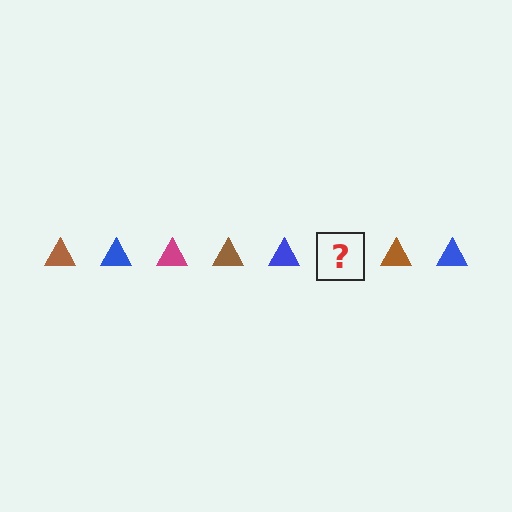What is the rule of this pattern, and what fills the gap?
The rule is that the pattern cycles through brown, blue, magenta triangles. The gap should be filled with a magenta triangle.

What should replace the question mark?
The question mark should be replaced with a magenta triangle.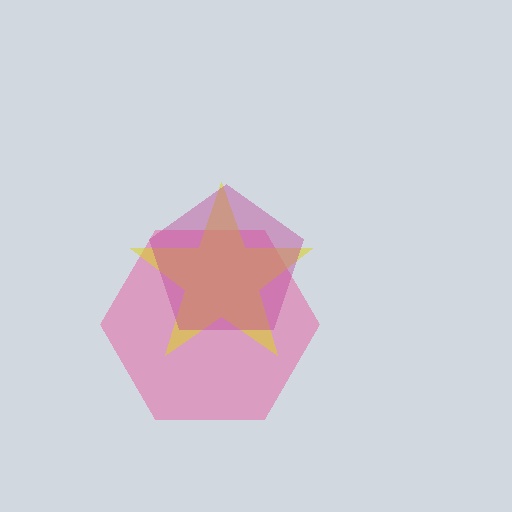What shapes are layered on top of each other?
The layered shapes are: a pink hexagon, a yellow star, a magenta pentagon.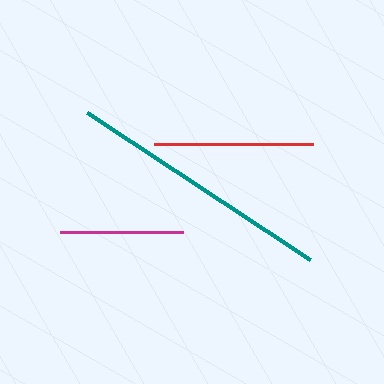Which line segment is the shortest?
The magenta line is the shortest at approximately 123 pixels.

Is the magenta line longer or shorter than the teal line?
The teal line is longer than the magenta line.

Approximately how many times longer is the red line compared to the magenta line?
The red line is approximately 1.3 times the length of the magenta line.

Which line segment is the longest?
The teal line is the longest at approximately 266 pixels.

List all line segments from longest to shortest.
From longest to shortest: teal, red, magenta.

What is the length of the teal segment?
The teal segment is approximately 266 pixels long.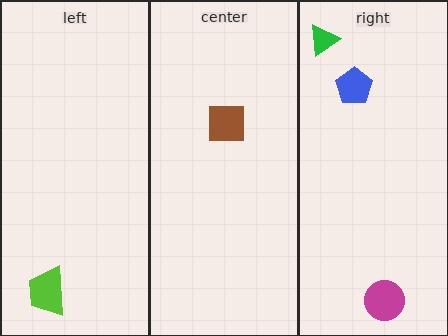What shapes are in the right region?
The blue pentagon, the green triangle, the magenta circle.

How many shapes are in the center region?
1.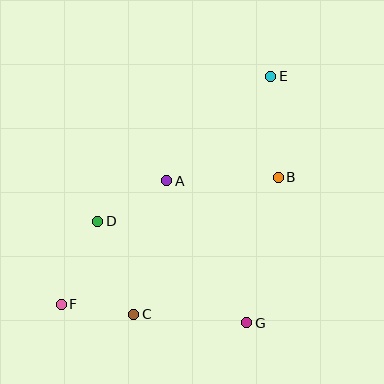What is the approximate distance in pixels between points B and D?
The distance between B and D is approximately 186 pixels.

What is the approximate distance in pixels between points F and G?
The distance between F and G is approximately 186 pixels.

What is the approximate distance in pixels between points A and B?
The distance between A and B is approximately 112 pixels.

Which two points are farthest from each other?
Points E and F are farthest from each other.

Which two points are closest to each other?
Points C and F are closest to each other.